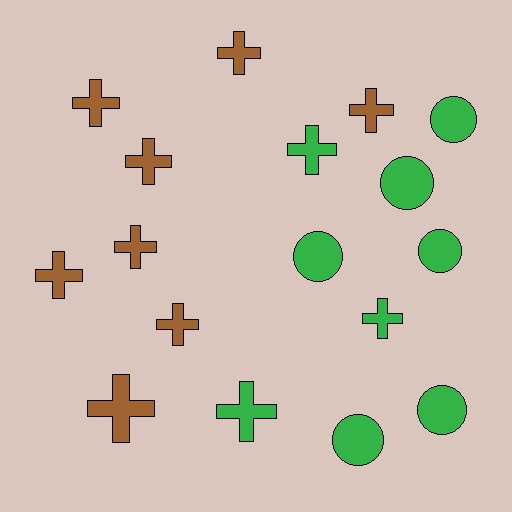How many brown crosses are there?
There are 8 brown crosses.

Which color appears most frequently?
Green, with 9 objects.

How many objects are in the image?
There are 17 objects.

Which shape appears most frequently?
Cross, with 11 objects.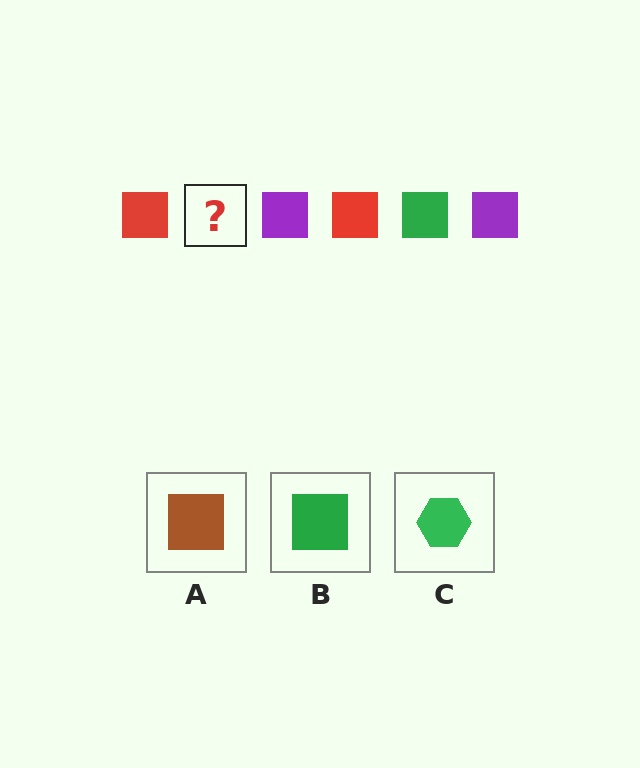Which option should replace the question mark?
Option B.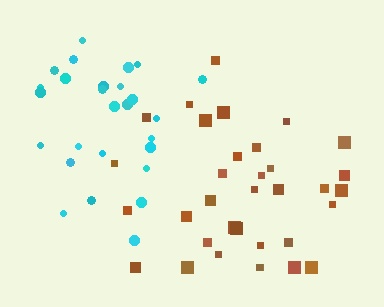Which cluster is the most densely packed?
Cyan.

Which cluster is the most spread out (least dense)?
Brown.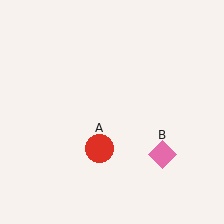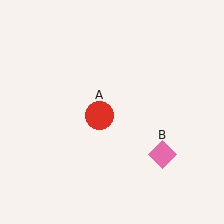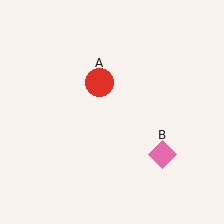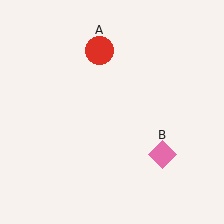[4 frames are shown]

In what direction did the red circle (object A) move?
The red circle (object A) moved up.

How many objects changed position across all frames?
1 object changed position: red circle (object A).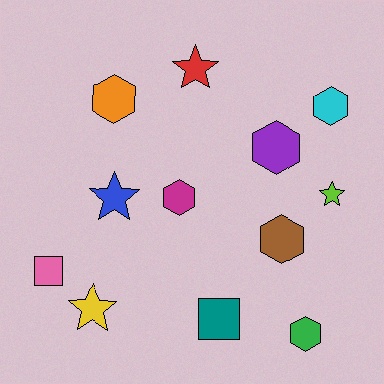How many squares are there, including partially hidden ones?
There are 2 squares.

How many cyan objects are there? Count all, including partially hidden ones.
There is 1 cyan object.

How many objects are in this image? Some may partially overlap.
There are 12 objects.